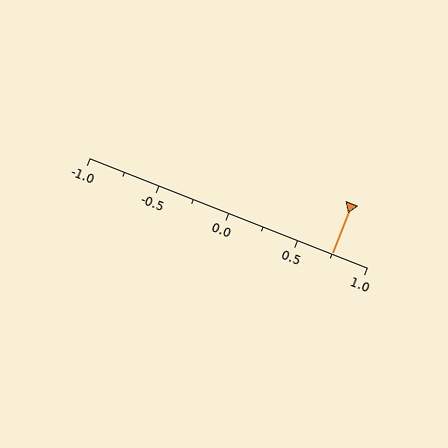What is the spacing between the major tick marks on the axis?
The major ticks are spaced 0.5 apart.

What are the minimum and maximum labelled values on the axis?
The axis runs from -1.0 to 1.0.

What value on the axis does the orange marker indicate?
The marker indicates approximately 0.75.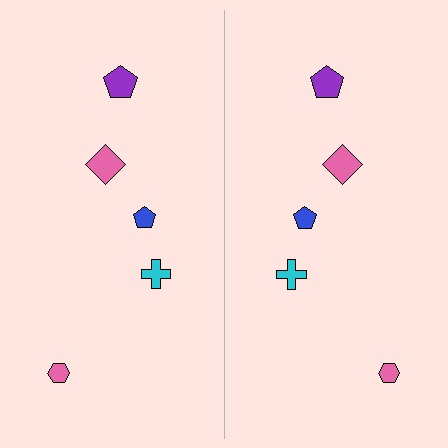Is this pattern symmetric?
Yes, this pattern has bilateral (reflection) symmetry.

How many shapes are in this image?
There are 10 shapes in this image.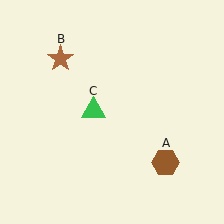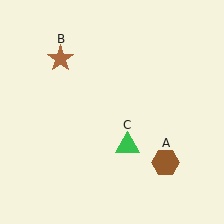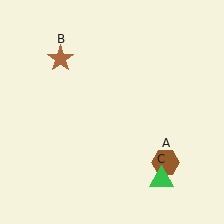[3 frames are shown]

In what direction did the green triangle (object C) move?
The green triangle (object C) moved down and to the right.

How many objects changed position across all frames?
1 object changed position: green triangle (object C).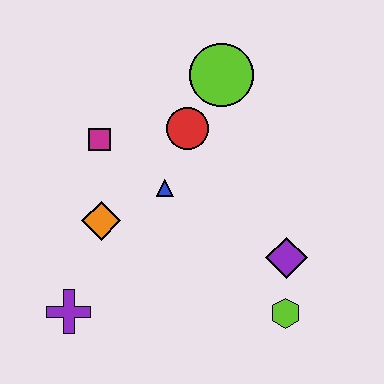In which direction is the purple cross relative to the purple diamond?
The purple cross is to the left of the purple diamond.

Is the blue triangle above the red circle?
No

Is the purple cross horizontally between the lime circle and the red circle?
No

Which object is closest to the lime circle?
The red circle is closest to the lime circle.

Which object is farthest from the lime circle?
The purple cross is farthest from the lime circle.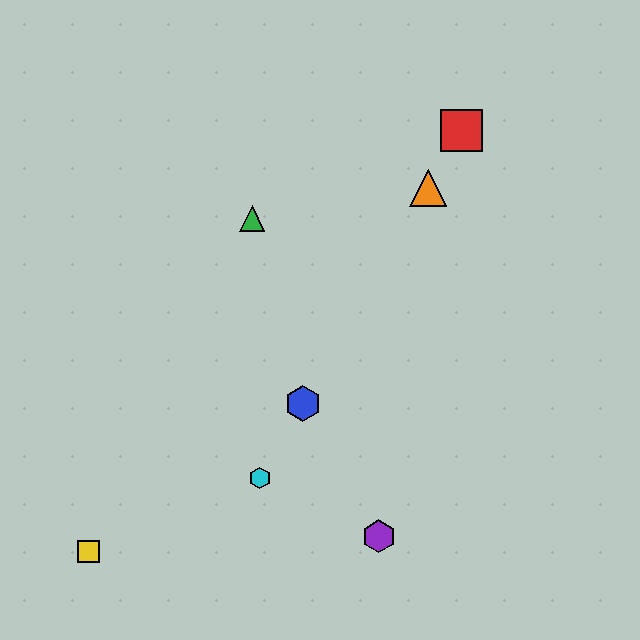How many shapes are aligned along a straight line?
4 shapes (the red square, the blue hexagon, the orange triangle, the cyan hexagon) are aligned along a straight line.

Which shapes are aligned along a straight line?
The red square, the blue hexagon, the orange triangle, the cyan hexagon are aligned along a straight line.